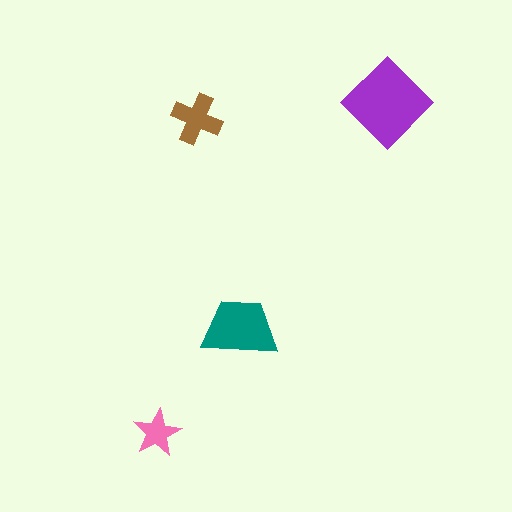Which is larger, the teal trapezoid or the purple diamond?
The purple diamond.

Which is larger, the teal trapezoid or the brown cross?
The teal trapezoid.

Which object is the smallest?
The pink star.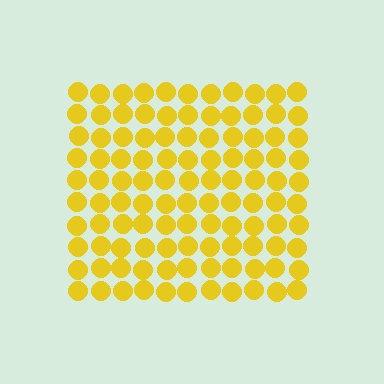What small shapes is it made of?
It is made of small circles.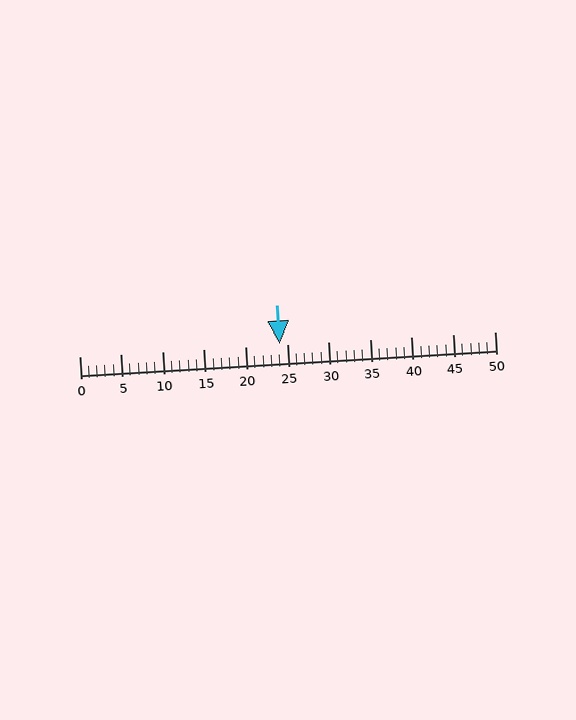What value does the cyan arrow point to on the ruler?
The cyan arrow points to approximately 24.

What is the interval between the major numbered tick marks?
The major tick marks are spaced 5 units apart.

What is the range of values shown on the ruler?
The ruler shows values from 0 to 50.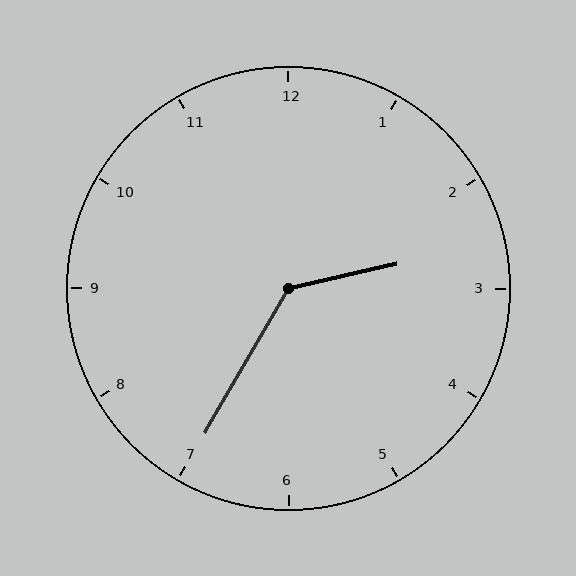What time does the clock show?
2:35.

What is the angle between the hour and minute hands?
Approximately 132 degrees.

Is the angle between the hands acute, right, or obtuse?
It is obtuse.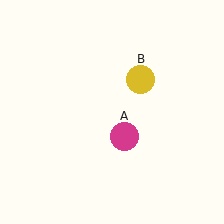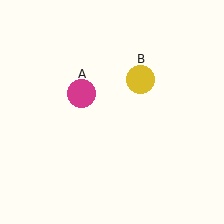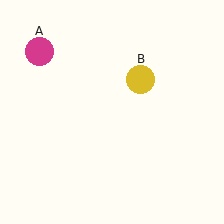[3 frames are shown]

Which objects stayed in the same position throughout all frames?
Yellow circle (object B) remained stationary.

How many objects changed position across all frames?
1 object changed position: magenta circle (object A).